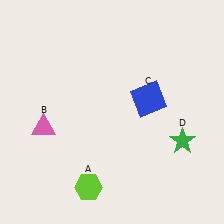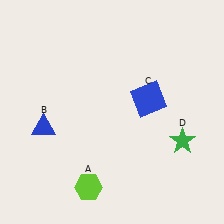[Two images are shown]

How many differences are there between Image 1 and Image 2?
There is 1 difference between the two images.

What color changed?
The triangle (B) changed from pink in Image 1 to blue in Image 2.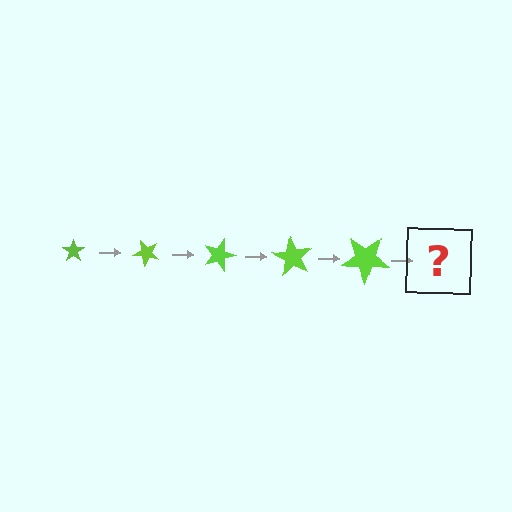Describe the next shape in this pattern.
It should be a star, larger than the previous one and rotated 225 degrees from the start.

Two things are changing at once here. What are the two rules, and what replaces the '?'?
The two rules are that the star grows larger each step and it rotates 45 degrees each step. The '?' should be a star, larger than the previous one and rotated 225 degrees from the start.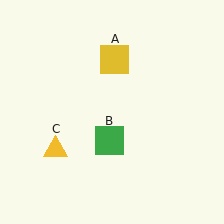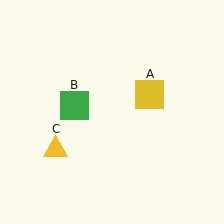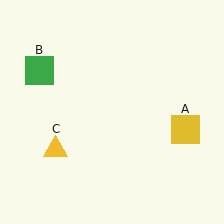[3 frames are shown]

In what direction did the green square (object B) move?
The green square (object B) moved up and to the left.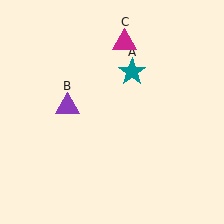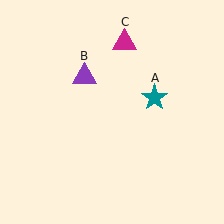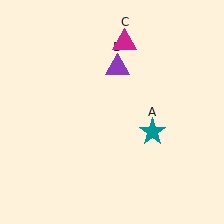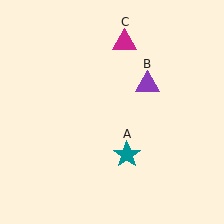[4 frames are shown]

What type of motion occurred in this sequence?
The teal star (object A), purple triangle (object B) rotated clockwise around the center of the scene.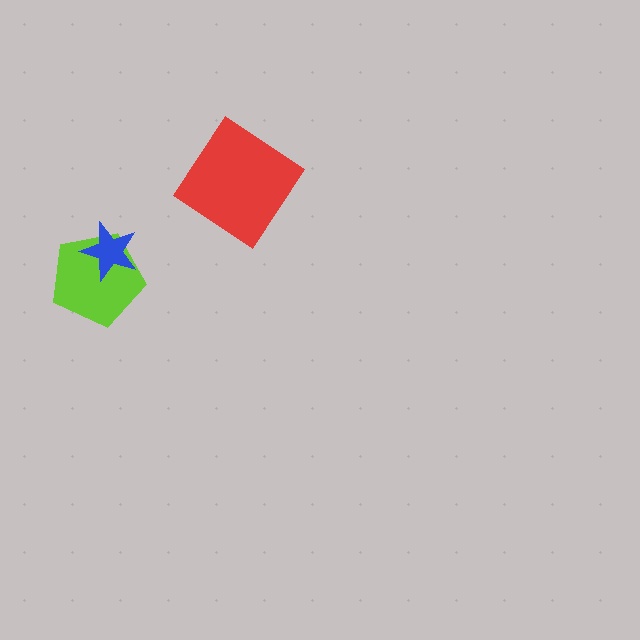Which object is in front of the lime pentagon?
The blue star is in front of the lime pentagon.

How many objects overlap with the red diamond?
0 objects overlap with the red diamond.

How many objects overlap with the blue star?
1 object overlaps with the blue star.